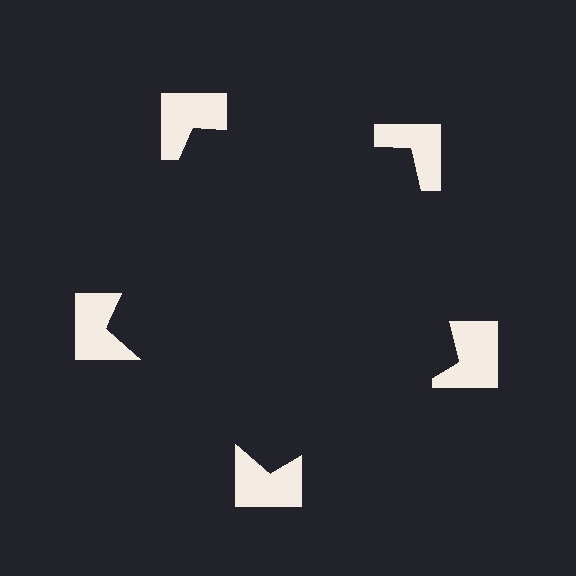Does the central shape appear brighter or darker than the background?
It typically appears slightly darker than the background, even though no actual brightness change is drawn.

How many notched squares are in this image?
There are 5 — one at each vertex of the illusory pentagon.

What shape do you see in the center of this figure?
An illusory pentagon — its edges are inferred from the aligned wedge cuts in the notched squares, not physically drawn.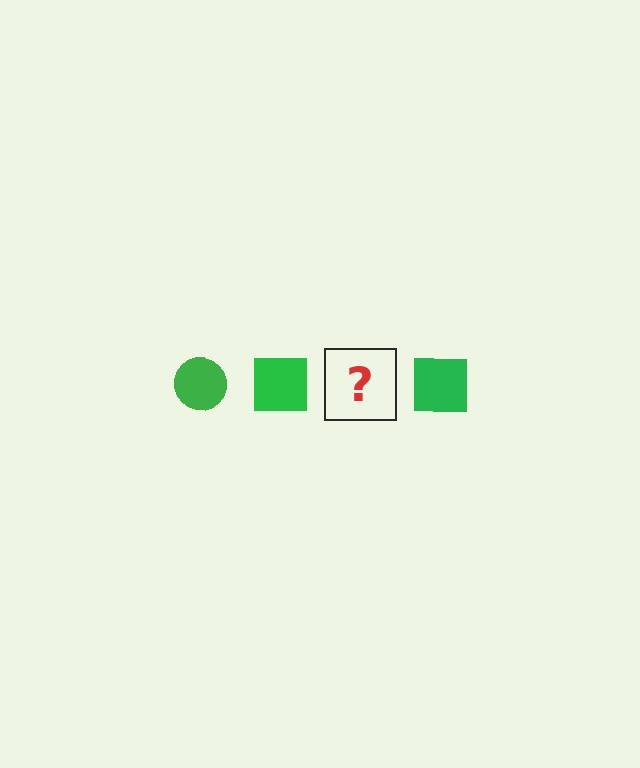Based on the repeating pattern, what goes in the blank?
The blank should be a green circle.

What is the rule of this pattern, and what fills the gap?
The rule is that the pattern cycles through circle, square shapes in green. The gap should be filled with a green circle.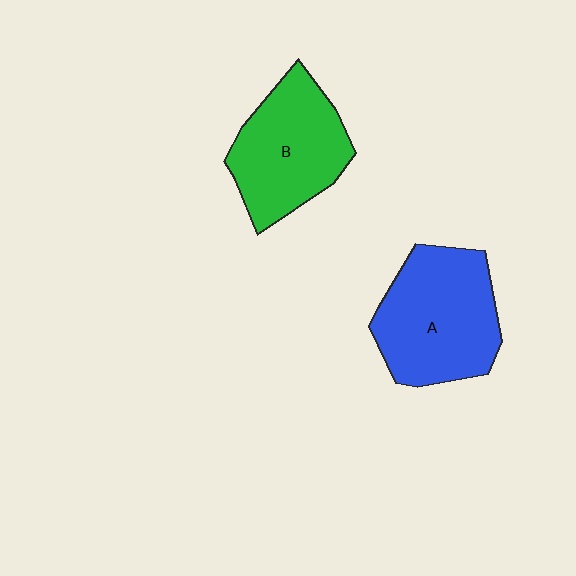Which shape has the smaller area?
Shape B (green).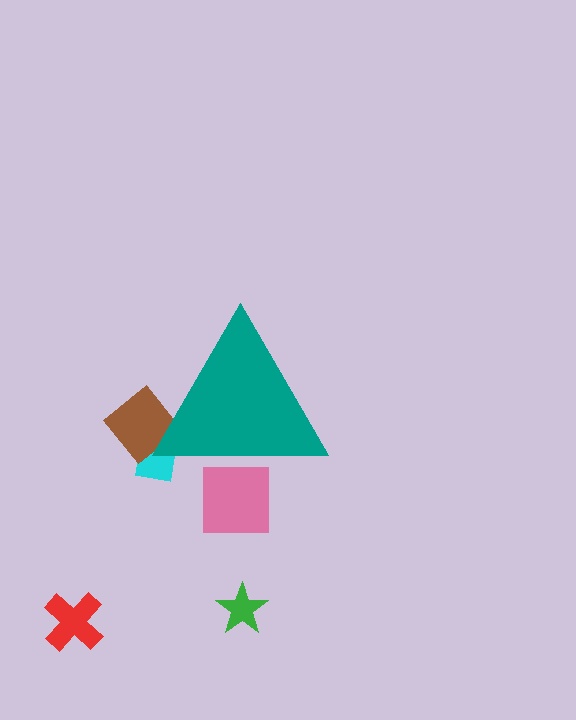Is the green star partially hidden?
No, the green star is fully visible.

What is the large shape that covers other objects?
A teal triangle.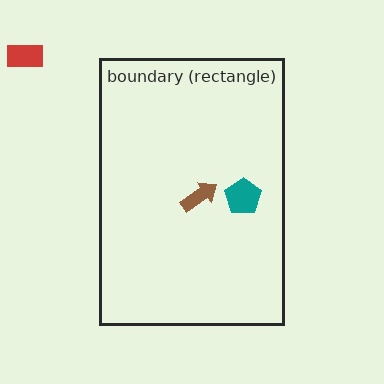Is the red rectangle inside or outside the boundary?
Outside.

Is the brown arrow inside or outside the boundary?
Inside.